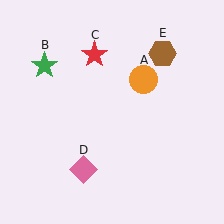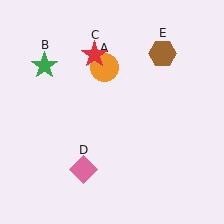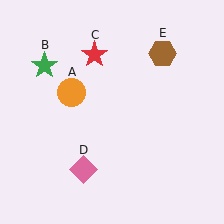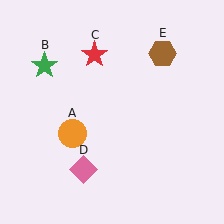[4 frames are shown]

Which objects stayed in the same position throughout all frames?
Green star (object B) and red star (object C) and pink diamond (object D) and brown hexagon (object E) remained stationary.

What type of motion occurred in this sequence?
The orange circle (object A) rotated counterclockwise around the center of the scene.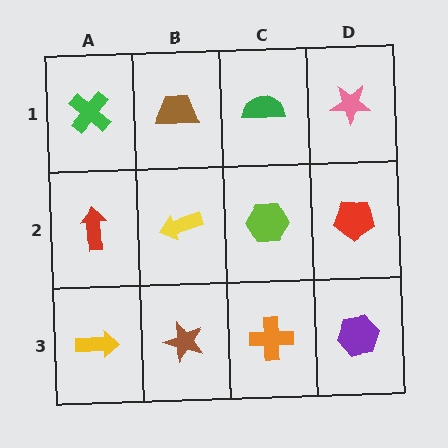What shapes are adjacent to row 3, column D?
A red pentagon (row 2, column D), an orange cross (row 3, column C).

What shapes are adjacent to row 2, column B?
A brown trapezoid (row 1, column B), a brown star (row 3, column B), a red arrow (row 2, column A), a lime hexagon (row 2, column C).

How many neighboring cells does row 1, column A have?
2.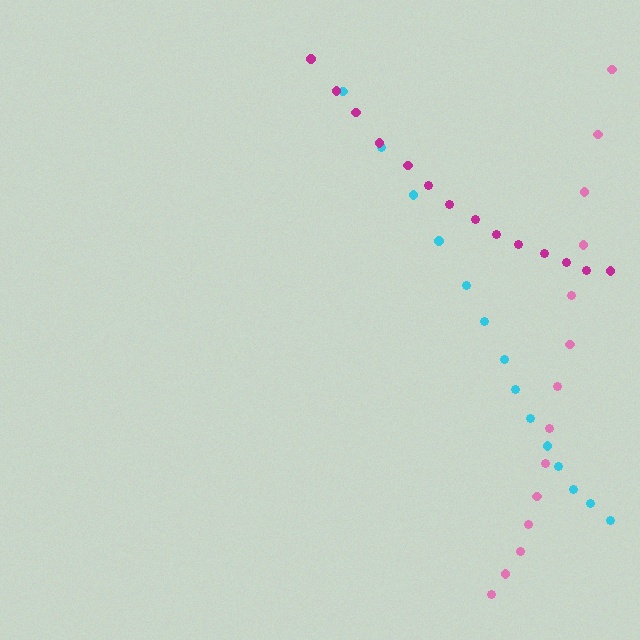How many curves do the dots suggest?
There are 3 distinct paths.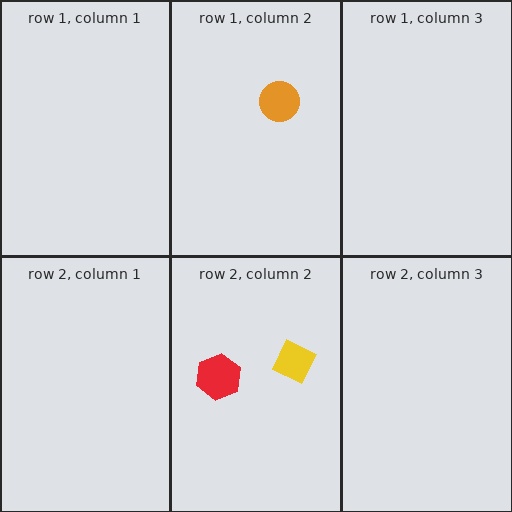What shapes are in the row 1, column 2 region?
The orange circle.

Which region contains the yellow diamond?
The row 2, column 2 region.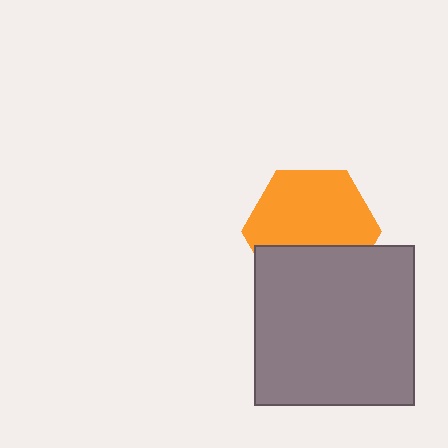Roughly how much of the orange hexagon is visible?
Most of it is visible (roughly 65%).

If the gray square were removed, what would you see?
You would see the complete orange hexagon.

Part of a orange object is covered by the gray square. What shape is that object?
It is a hexagon.